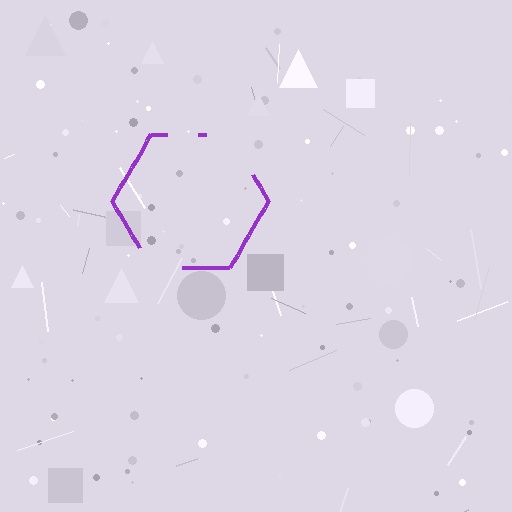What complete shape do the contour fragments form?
The contour fragments form a hexagon.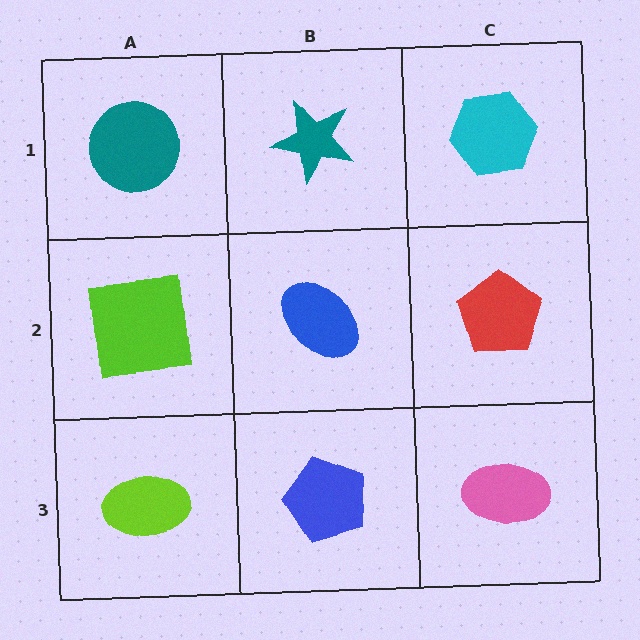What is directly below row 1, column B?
A blue ellipse.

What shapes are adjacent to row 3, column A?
A lime square (row 2, column A), a blue pentagon (row 3, column B).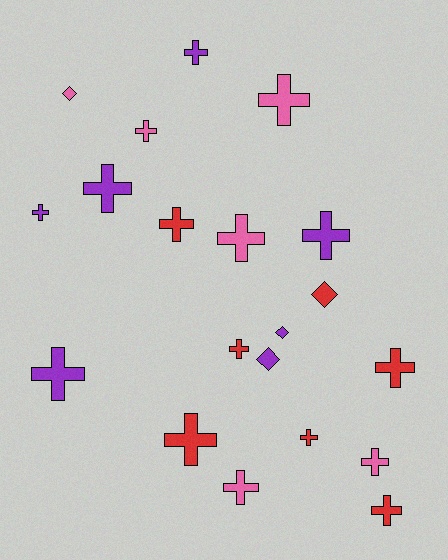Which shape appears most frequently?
Cross, with 16 objects.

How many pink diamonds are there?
There is 1 pink diamond.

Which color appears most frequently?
Purple, with 7 objects.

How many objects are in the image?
There are 20 objects.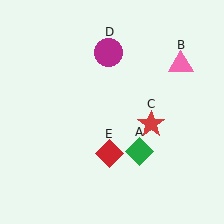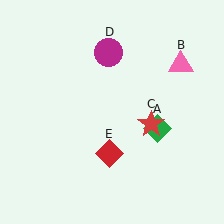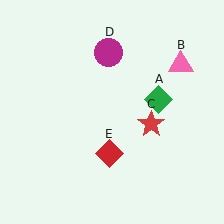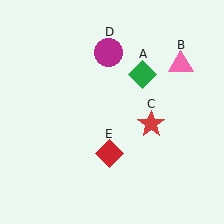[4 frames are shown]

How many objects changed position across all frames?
1 object changed position: green diamond (object A).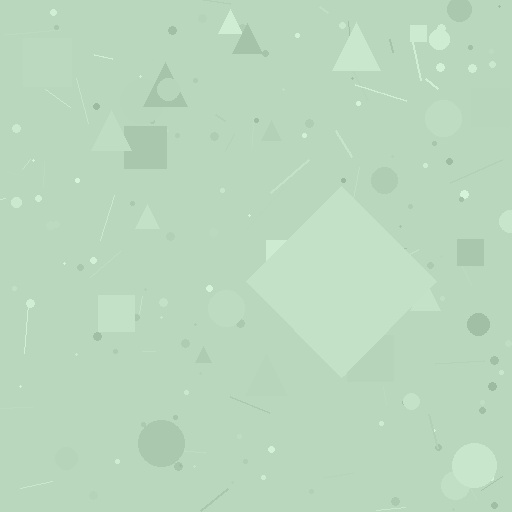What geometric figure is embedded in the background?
A diamond is embedded in the background.